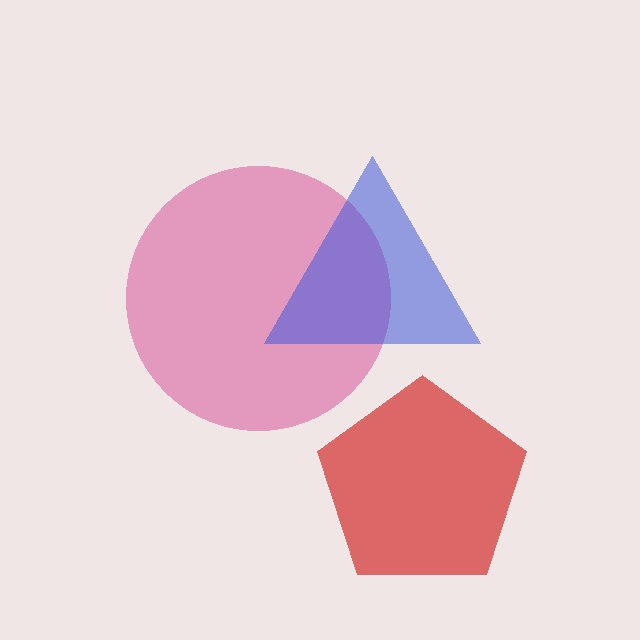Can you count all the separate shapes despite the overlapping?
Yes, there are 3 separate shapes.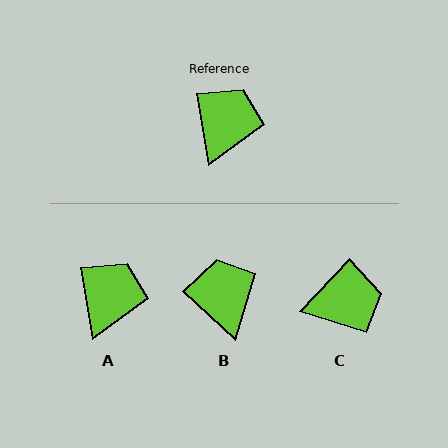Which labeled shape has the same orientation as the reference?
A.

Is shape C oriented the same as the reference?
No, it is off by about 53 degrees.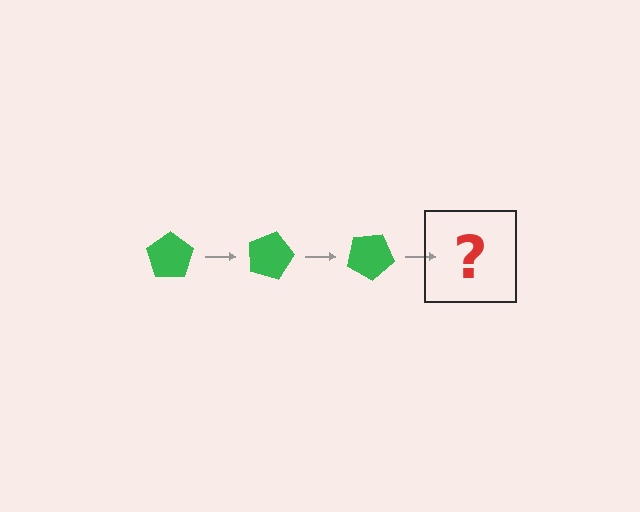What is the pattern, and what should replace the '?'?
The pattern is that the pentagon rotates 15 degrees each step. The '?' should be a green pentagon rotated 45 degrees.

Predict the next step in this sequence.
The next step is a green pentagon rotated 45 degrees.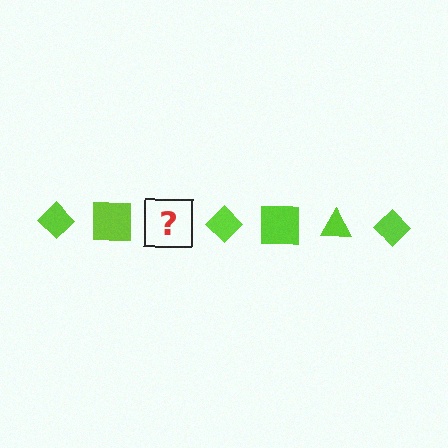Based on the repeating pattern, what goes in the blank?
The blank should be a lime triangle.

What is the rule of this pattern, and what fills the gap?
The rule is that the pattern cycles through diamond, square, triangle shapes in lime. The gap should be filled with a lime triangle.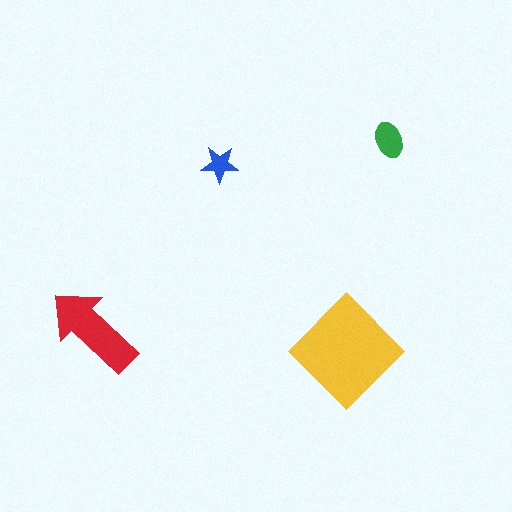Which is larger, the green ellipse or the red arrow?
The red arrow.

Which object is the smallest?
The blue star.